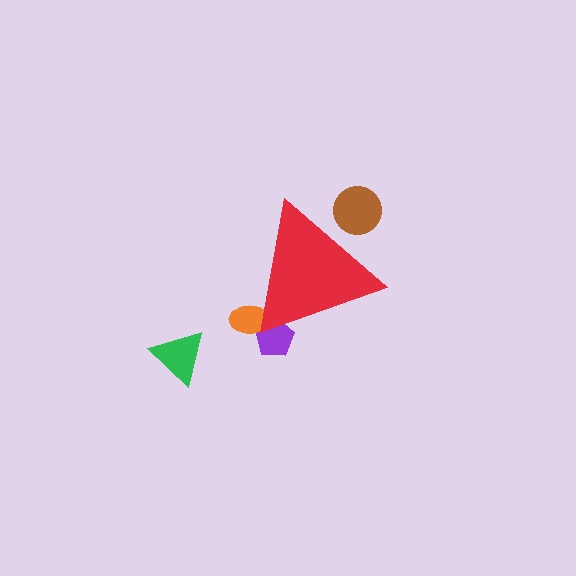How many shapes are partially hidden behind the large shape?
3 shapes are partially hidden.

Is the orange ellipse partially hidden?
Yes, the orange ellipse is partially hidden behind the red triangle.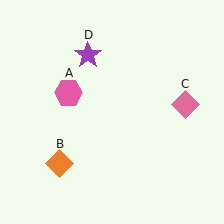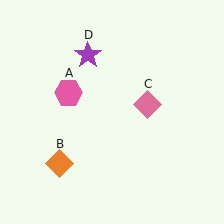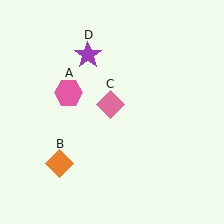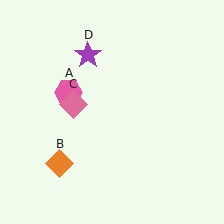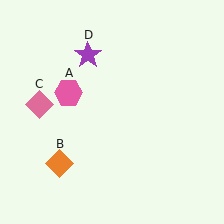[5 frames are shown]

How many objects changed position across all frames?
1 object changed position: pink diamond (object C).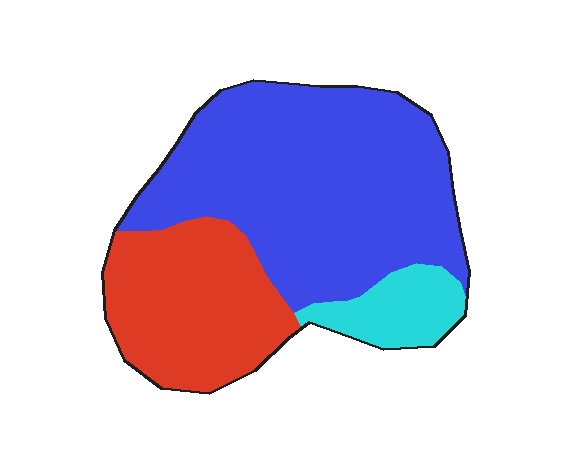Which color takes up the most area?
Blue, at roughly 60%.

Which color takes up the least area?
Cyan, at roughly 10%.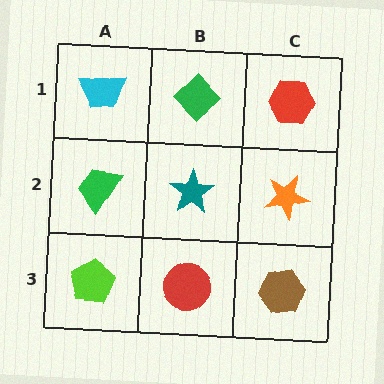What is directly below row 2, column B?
A red circle.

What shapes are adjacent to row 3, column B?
A teal star (row 2, column B), a lime pentagon (row 3, column A), a brown hexagon (row 3, column C).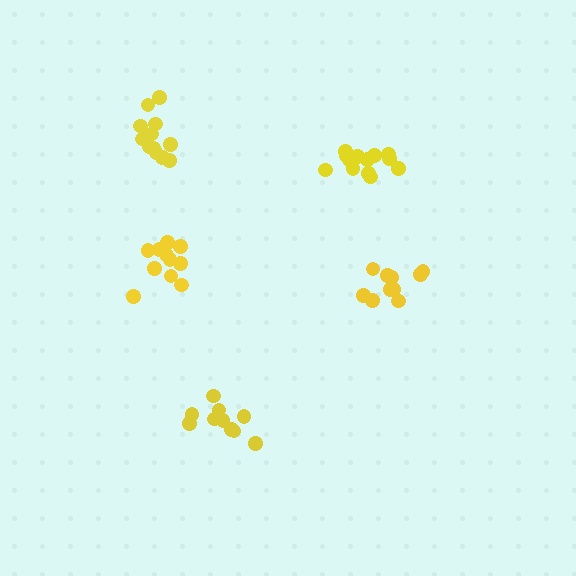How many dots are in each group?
Group 1: 13 dots, Group 2: 10 dots, Group 3: 11 dots, Group 4: 12 dots, Group 5: 10 dots (56 total).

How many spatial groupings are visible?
There are 5 spatial groupings.